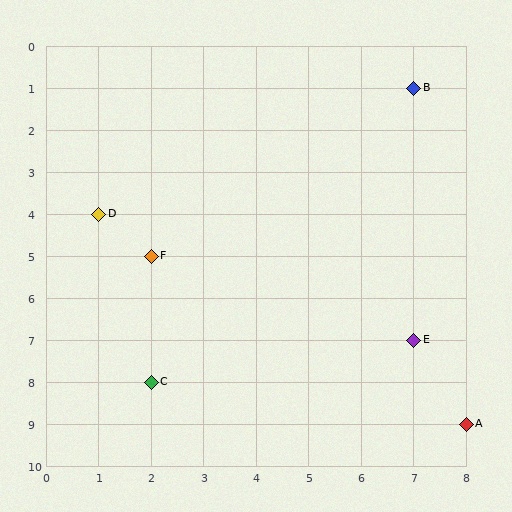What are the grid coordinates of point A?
Point A is at grid coordinates (8, 9).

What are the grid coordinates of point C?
Point C is at grid coordinates (2, 8).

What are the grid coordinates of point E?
Point E is at grid coordinates (7, 7).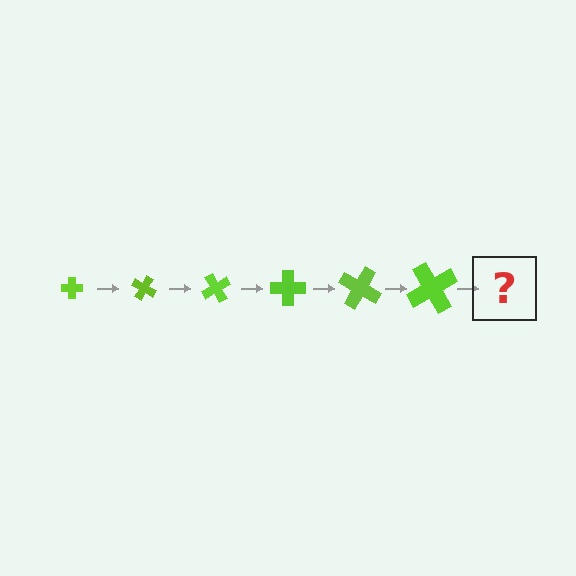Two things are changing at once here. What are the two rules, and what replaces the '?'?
The two rules are that the cross grows larger each step and it rotates 30 degrees each step. The '?' should be a cross, larger than the previous one and rotated 180 degrees from the start.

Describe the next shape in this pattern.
It should be a cross, larger than the previous one and rotated 180 degrees from the start.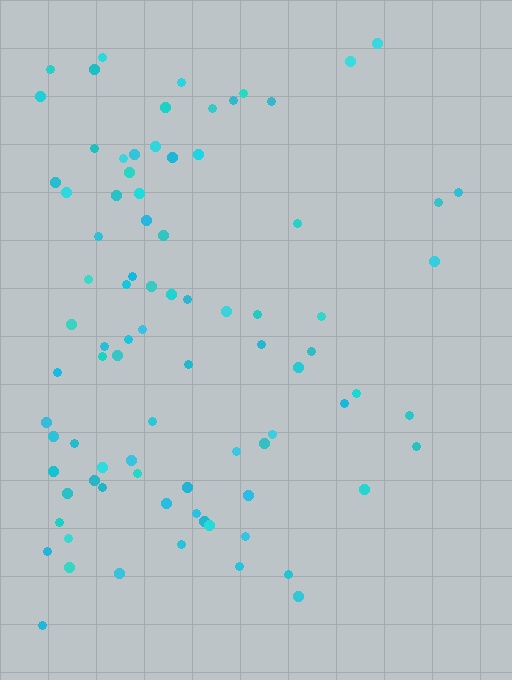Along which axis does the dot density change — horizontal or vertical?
Horizontal.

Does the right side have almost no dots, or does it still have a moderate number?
Still a moderate number, just noticeably fewer than the left.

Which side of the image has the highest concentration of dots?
The left.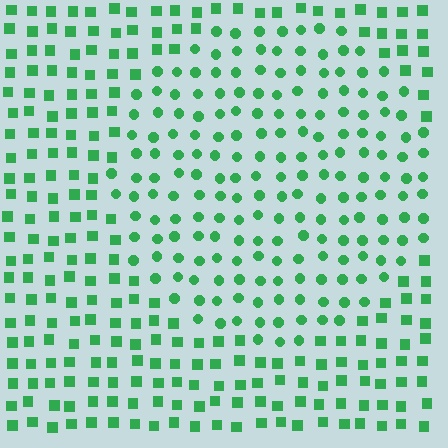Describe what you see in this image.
The image is filled with small green elements arranged in a uniform grid. A circle-shaped region contains circles, while the surrounding area contains squares. The boundary is defined purely by the change in element shape.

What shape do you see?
I see a circle.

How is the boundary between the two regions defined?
The boundary is defined by a change in element shape: circles inside vs. squares outside. All elements share the same color and spacing.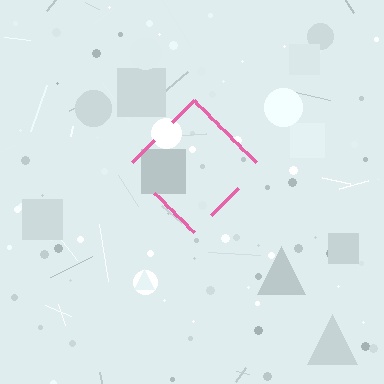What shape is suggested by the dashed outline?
The dashed outline suggests a diamond.